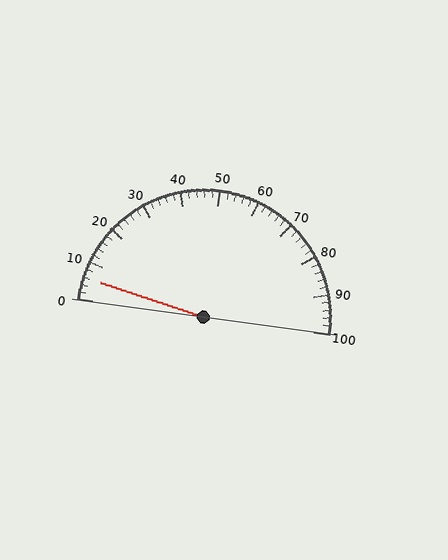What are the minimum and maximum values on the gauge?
The gauge ranges from 0 to 100.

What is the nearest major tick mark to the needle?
The nearest major tick mark is 10.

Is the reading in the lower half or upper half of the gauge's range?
The reading is in the lower half of the range (0 to 100).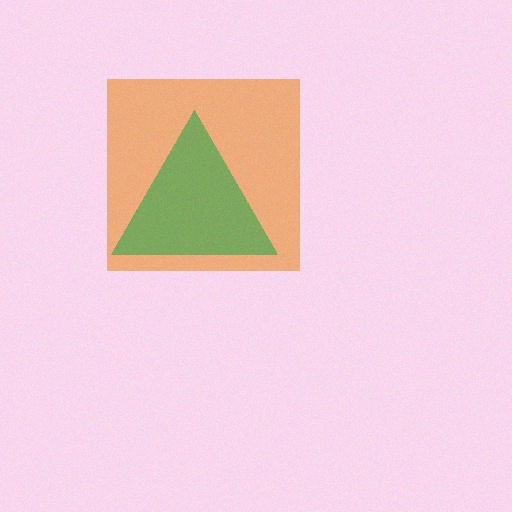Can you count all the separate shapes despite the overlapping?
Yes, there are 2 separate shapes.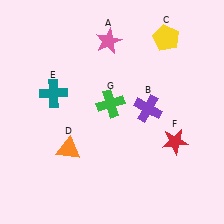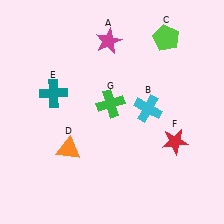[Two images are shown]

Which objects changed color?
A changed from pink to magenta. B changed from purple to cyan. C changed from yellow to lime.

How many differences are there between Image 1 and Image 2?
There are 3 differences between the two images.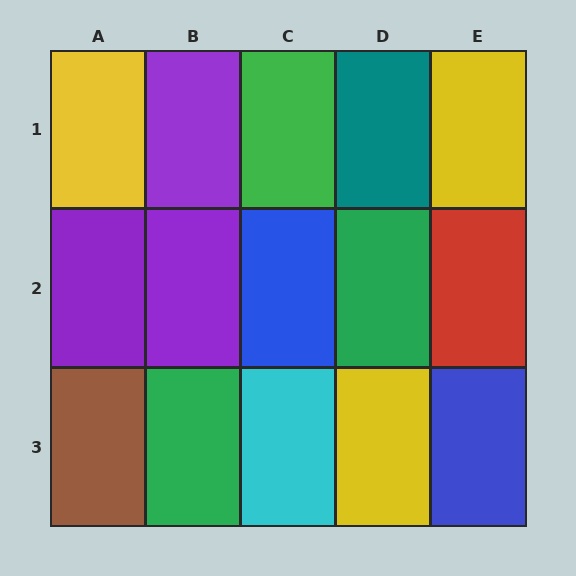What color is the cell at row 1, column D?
Teal.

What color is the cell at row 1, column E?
Yellow.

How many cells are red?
1 cell is red.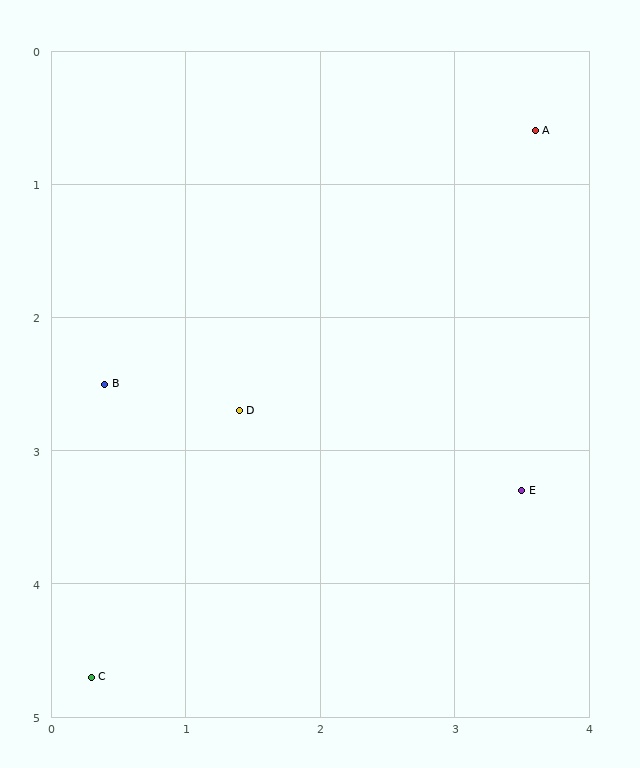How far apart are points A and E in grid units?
Points A and E are about 2.7 grid units apart.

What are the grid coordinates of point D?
Point D is at approximately (1.4, 2.7).